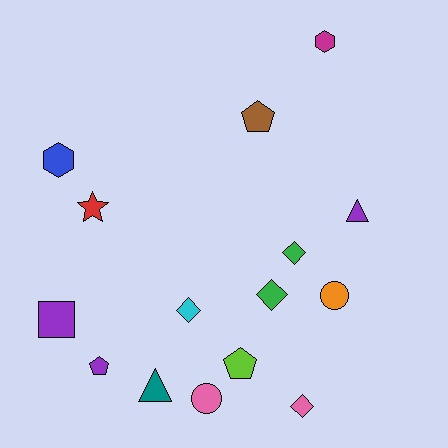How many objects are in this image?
There are 15 objects.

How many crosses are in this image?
There are no crosses.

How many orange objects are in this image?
There is 1 orange object.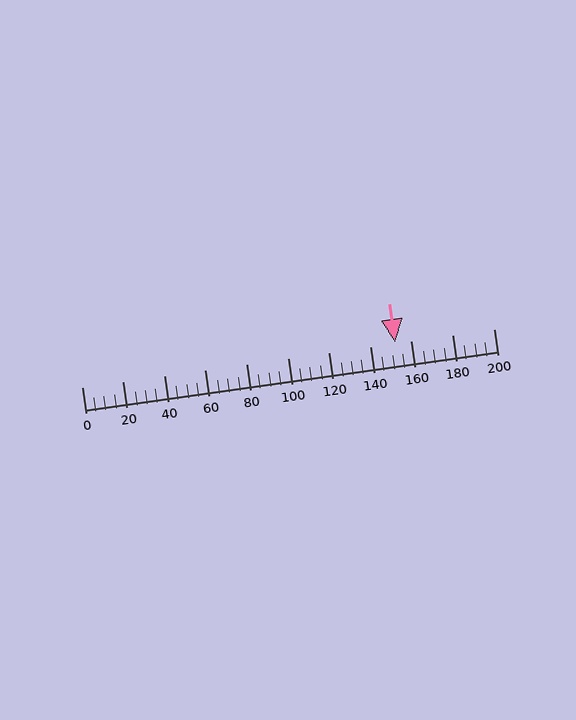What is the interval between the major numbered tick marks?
The major tick marks are spaced 20 units apart.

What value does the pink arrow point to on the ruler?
The pink arrow points to approximately 152.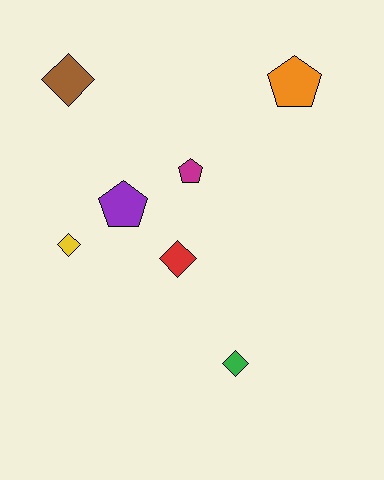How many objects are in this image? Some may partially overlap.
There are 7 objects.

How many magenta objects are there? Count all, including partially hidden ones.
There is 1 magenta object.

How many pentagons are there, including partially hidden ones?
There are 3 pentagons.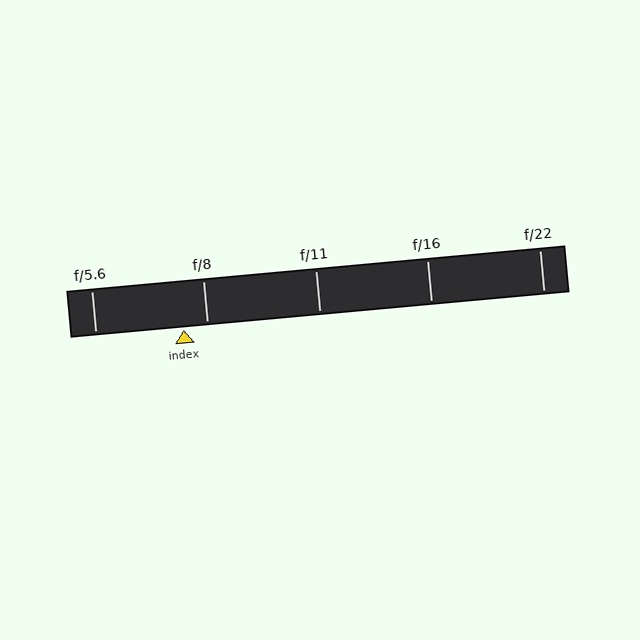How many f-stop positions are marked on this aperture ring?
There are 5 f-stop positions marked.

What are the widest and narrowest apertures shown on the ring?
The widest aperture shown is f/5.6 and the narrowest is f/22.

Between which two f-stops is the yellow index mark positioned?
The index mark is between f/5.6 and f/8.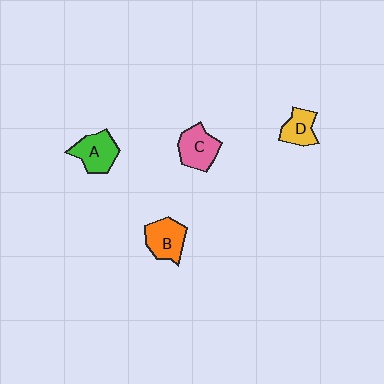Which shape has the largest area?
Shape A (green).